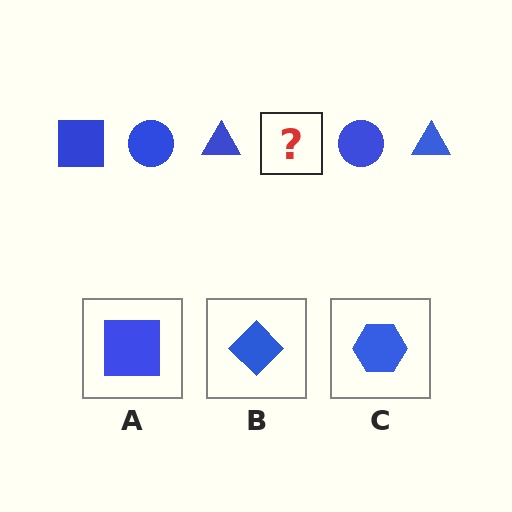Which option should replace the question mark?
Option A.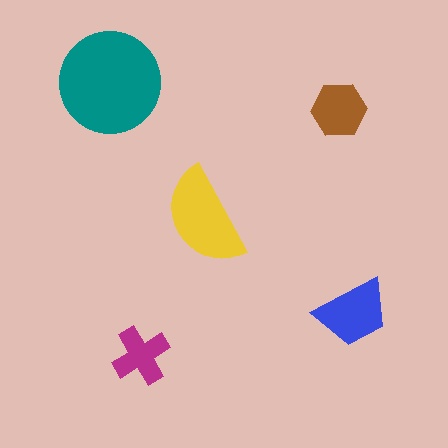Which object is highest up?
The teal circle is topmost.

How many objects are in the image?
There are 5 objects in the image.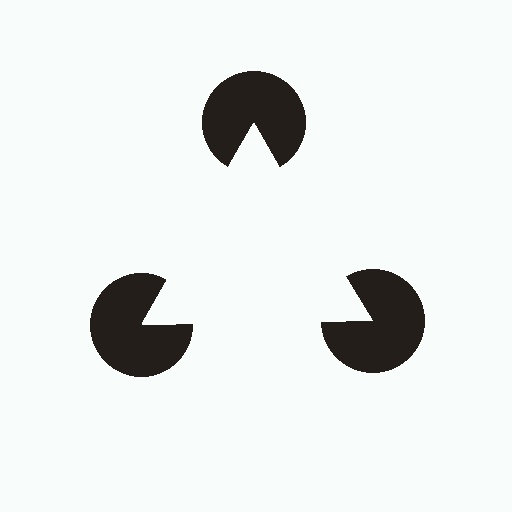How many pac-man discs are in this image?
There are 3 — one at each vertex of the illusory triangle.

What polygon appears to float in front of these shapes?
An illusory triangle — its edges are inferred from the aligned wedge cuts in the pac-man discs, not physically drawn.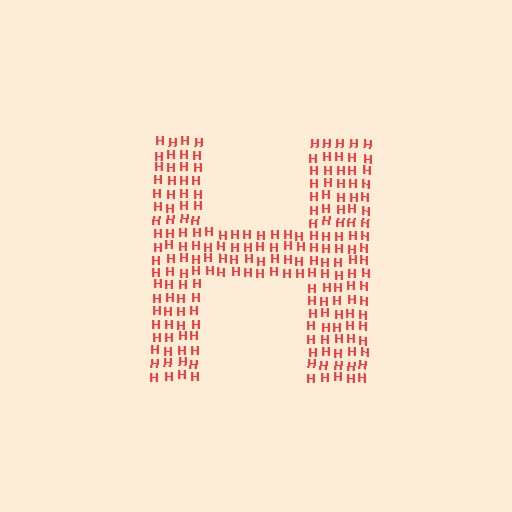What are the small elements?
The small elements are letter H's.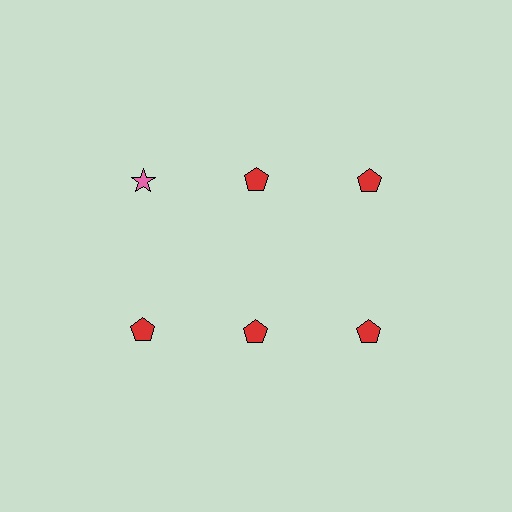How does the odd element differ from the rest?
It differs in both color (pink instead of red) and shape (star instead of pentagon).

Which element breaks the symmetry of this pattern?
The pink star in the top row, leftmost column breaks the symmetry. All other shapes are red pentagons.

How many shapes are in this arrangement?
There are 6 shapes arranged in a grid pattern.